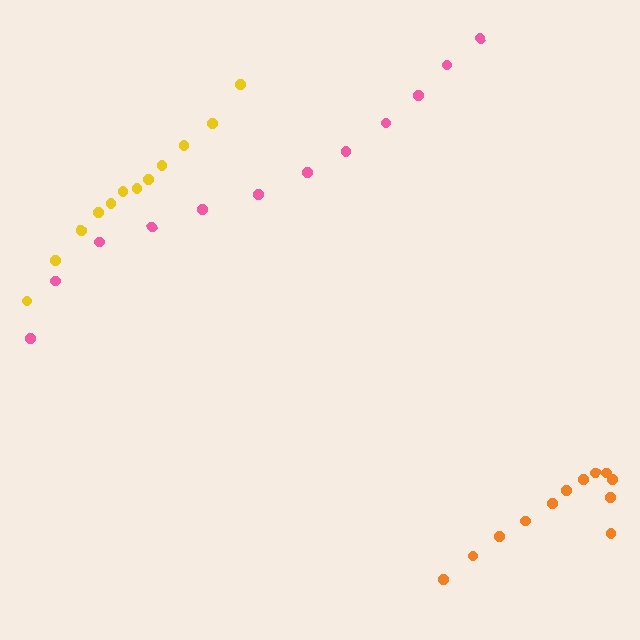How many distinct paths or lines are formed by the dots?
There are 3 distinct paths.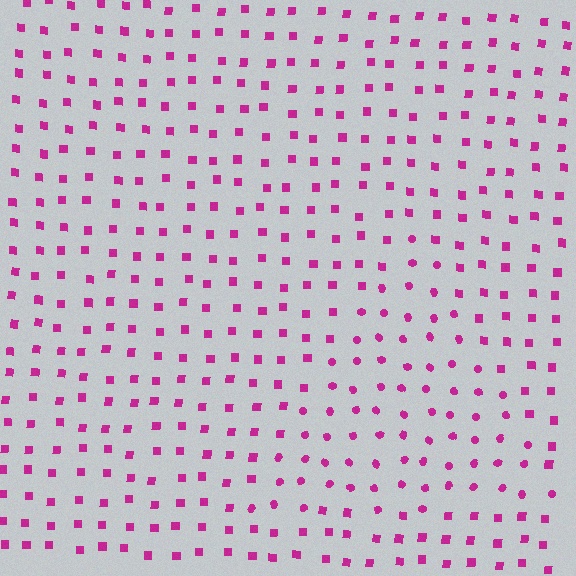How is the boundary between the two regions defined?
The boundary is defined by a change in element shape: circles inside vs. squares outside. All elements share the same color and spacing.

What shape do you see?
I see a triangle.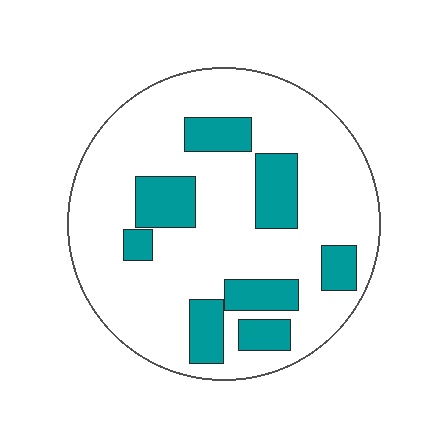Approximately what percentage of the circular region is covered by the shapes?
Approximately 25%.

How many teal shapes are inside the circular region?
8.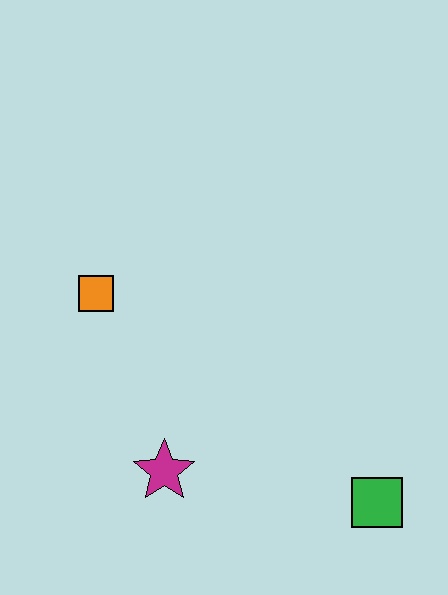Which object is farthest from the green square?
The orange square is farthest from the green square.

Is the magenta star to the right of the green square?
No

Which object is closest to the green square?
The magenta star is closest to the green square.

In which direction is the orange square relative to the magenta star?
The orange square is above the magenta star.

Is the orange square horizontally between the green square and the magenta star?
No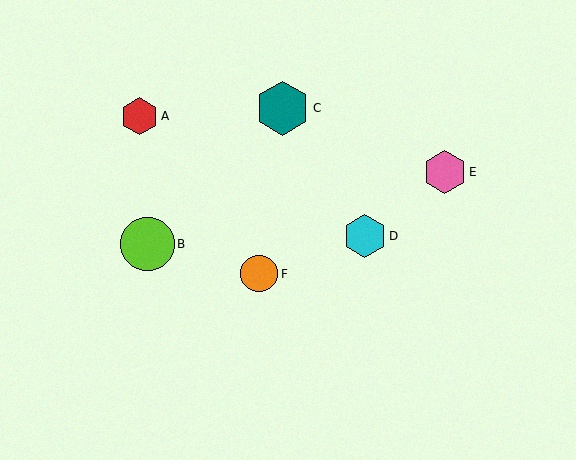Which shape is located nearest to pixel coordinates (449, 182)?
The pink hexagon (labeled E) at (445, 172) is nearest to that location.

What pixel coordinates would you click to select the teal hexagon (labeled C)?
Click at (283, 108) to select the teal hexagon C.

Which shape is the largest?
The teal hexagon (labeled C) is the largest.